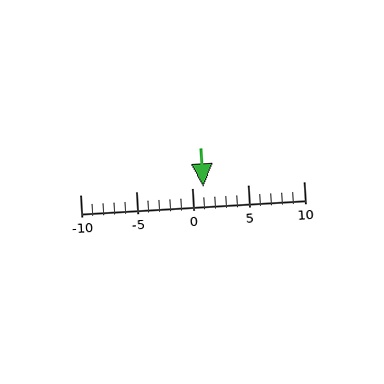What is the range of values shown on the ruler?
The ruler shows values from -10 to 10.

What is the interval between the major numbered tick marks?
The major tick marks are spaced 5 units apart.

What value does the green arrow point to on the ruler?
The green arrow points to approximately 1.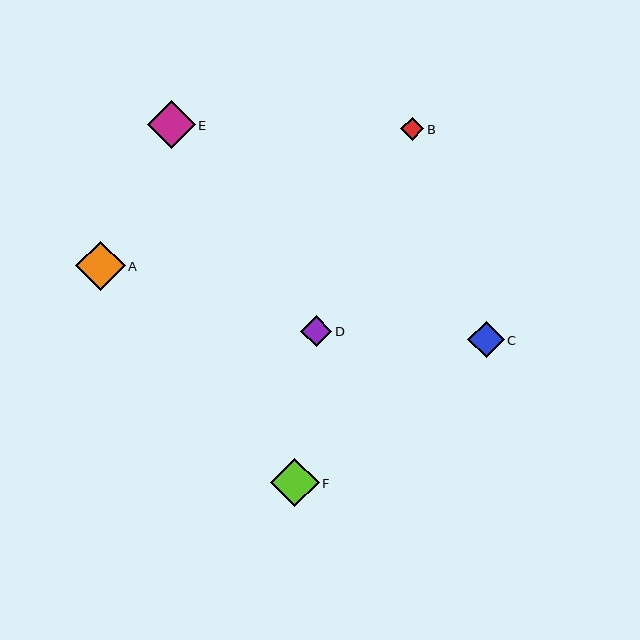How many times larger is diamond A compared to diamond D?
Diamond A is approximately 1.6 times the size of diamond D.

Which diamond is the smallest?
Diamond B is the smallest with a size of approximately 23 pixels.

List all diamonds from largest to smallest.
From largest to smallest: A, F, E, C, D, B.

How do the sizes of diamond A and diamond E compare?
Diamond A and diamond E are approximately the same size.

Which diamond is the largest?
Diamond A is the largest with a size of approximately 49 pixels.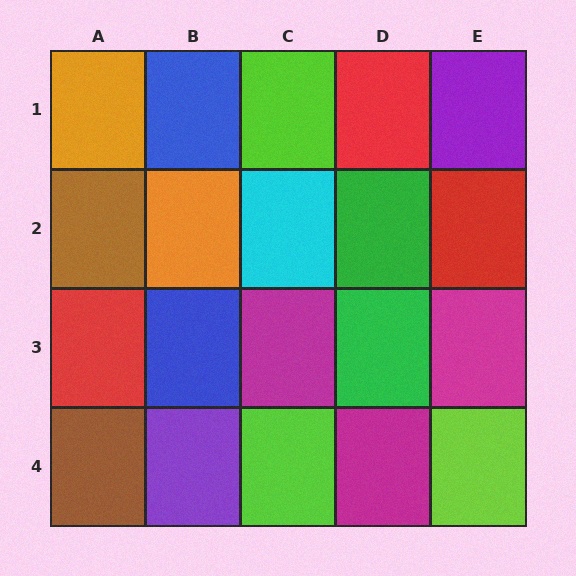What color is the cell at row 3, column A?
Red.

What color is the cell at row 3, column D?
Green.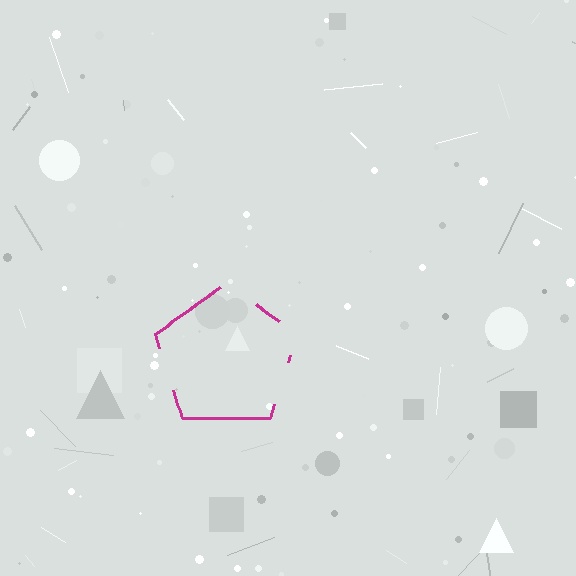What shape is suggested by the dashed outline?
The dashed outline suggests a pentagon.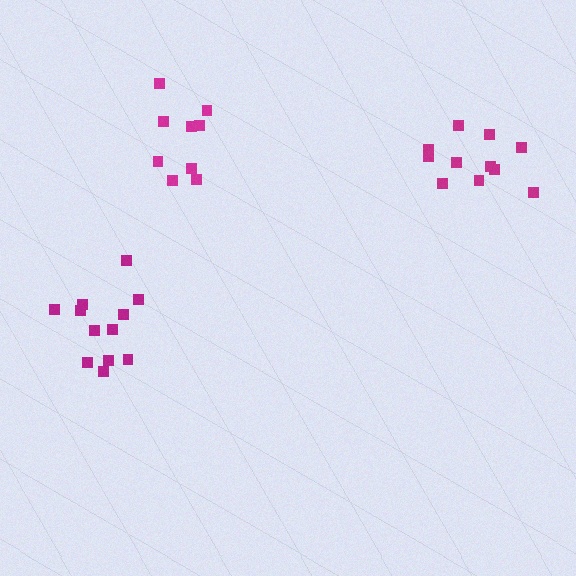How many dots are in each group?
Group 1: 11 dots, Group 2: 12 dots, Group 3: 9 dots (32 total).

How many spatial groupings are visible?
There are 3 spatial groupings.